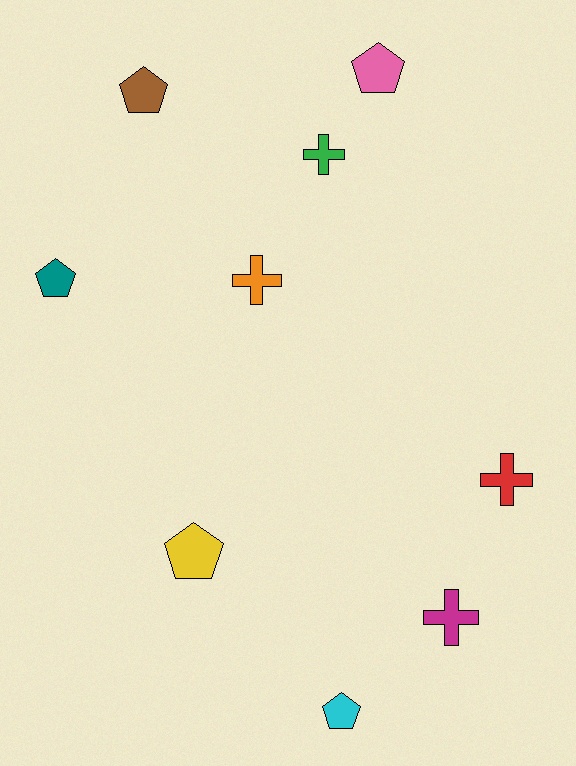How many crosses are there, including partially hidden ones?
There are 4 crosses.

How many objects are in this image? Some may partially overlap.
There are 9 objects.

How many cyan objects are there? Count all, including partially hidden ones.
There is 1 cyan object.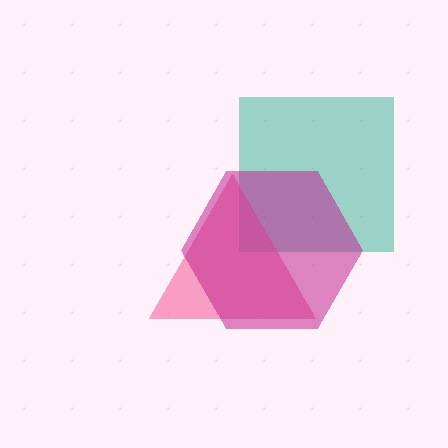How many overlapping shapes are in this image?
There are 3 overlapping shapes in the image.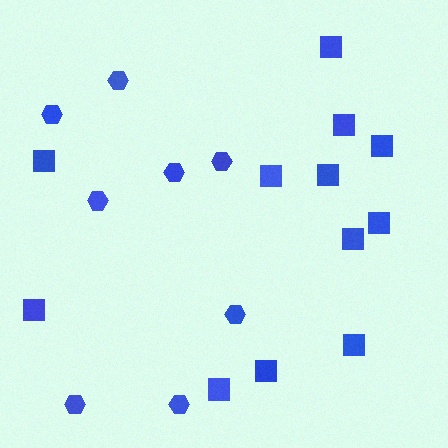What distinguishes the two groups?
There are 2 groups: one group of squares (12) and one group of hexagons (8).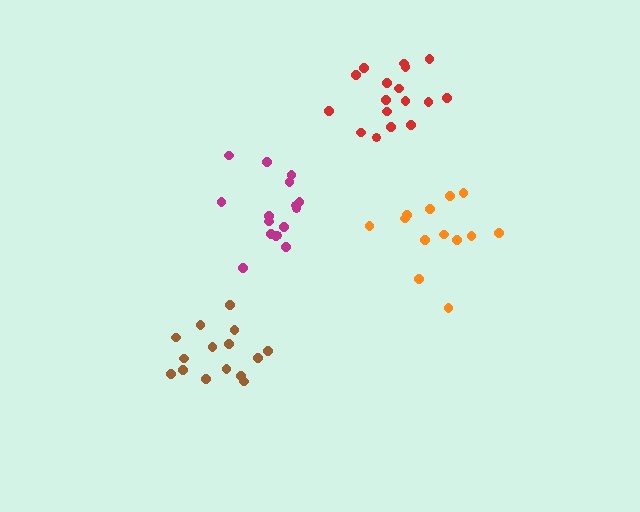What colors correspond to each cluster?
The clusters are colored: magenta, red, orange, brown.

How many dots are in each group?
Group 1: 16 dots, Group 2: 17 dots, Group 3: 13 dots, Group 4: 15 dots (61 total).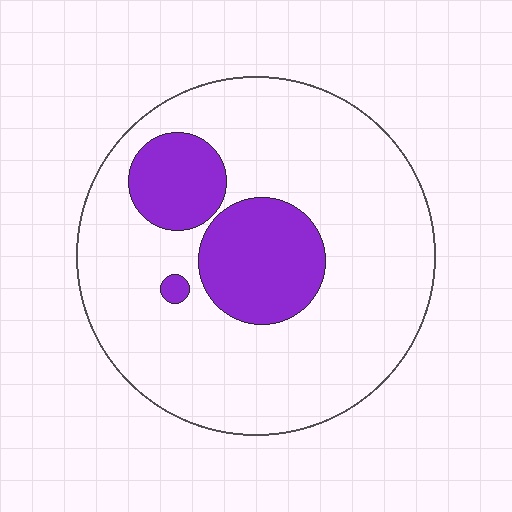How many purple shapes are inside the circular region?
3.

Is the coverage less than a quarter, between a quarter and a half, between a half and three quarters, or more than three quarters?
Less than a quarter.